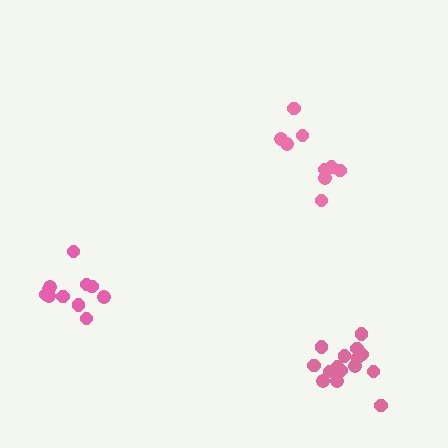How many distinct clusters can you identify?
There are 3 distinct clusters.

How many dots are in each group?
Group 1: 9 dots, Group 2: 15 dots, Group 3: 11 dots (35 total).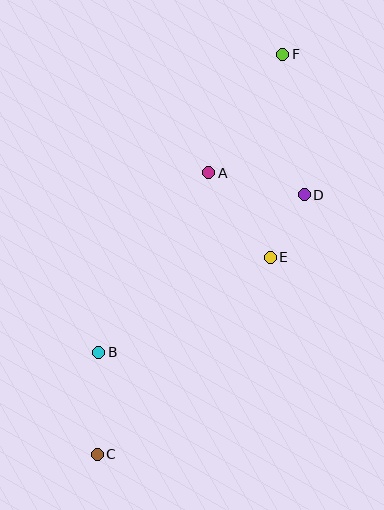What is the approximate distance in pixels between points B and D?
The distance between B and D is approximately 259 pixels.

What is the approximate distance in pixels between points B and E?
The distance between B and E is approximately 196 pixels.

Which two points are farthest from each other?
Points C and F are farthest from each other.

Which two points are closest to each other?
Points D and E are closest to each other.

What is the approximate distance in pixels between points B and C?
The distance between B and C is approximately 102 pixels.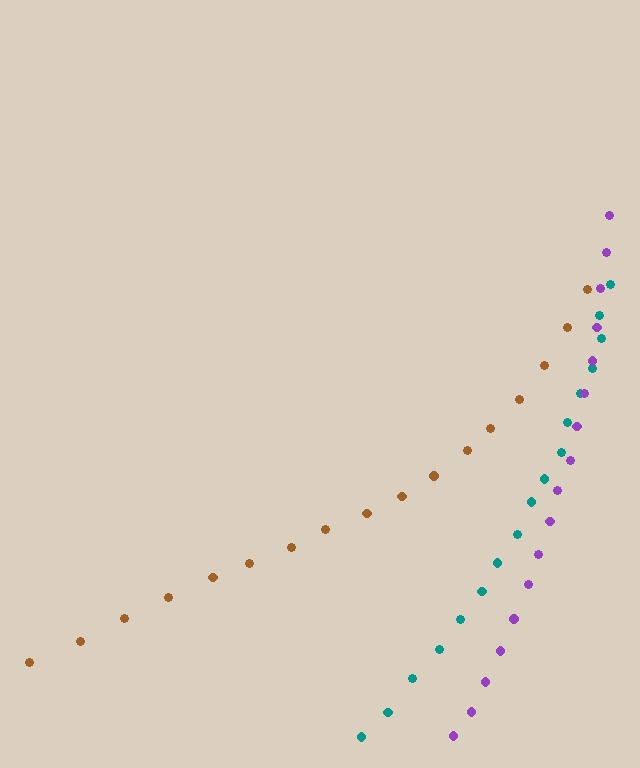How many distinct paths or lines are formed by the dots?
There are 3 distinct paths.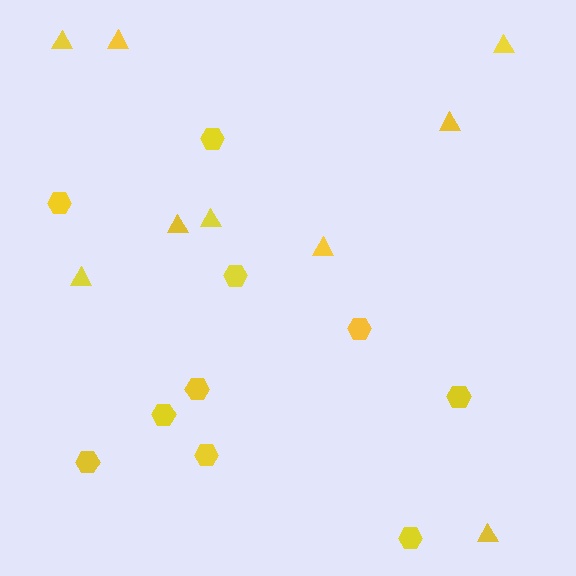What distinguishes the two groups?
There are 2 groups: one group of hexagons (10) and one group of triangles (9).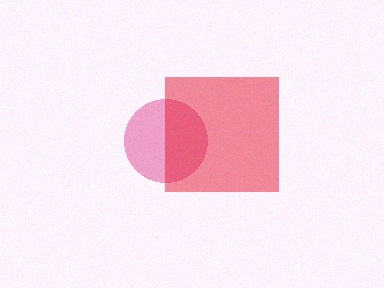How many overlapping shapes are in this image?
There are 2 overlapping shapes in the image.